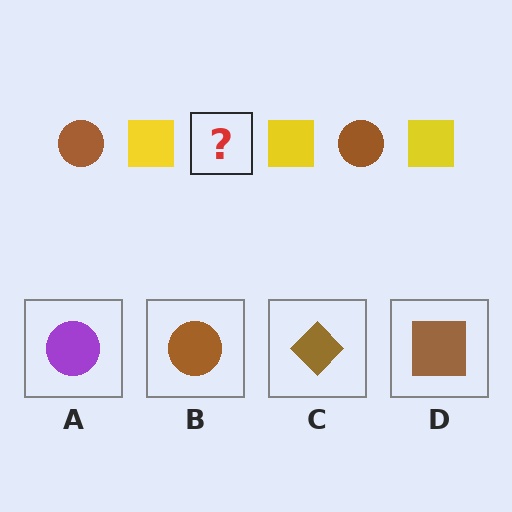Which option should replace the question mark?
Option B.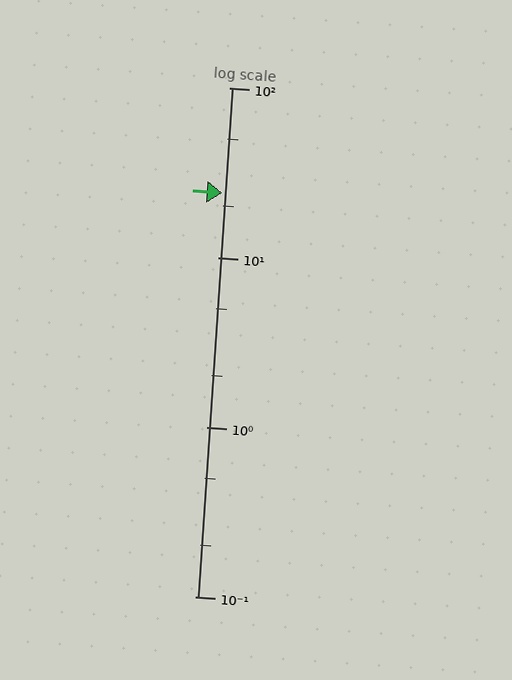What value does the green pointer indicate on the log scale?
The pointer indicates approximately 24.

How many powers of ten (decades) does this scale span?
The scale spans 3 decades, from 0.1 to 100.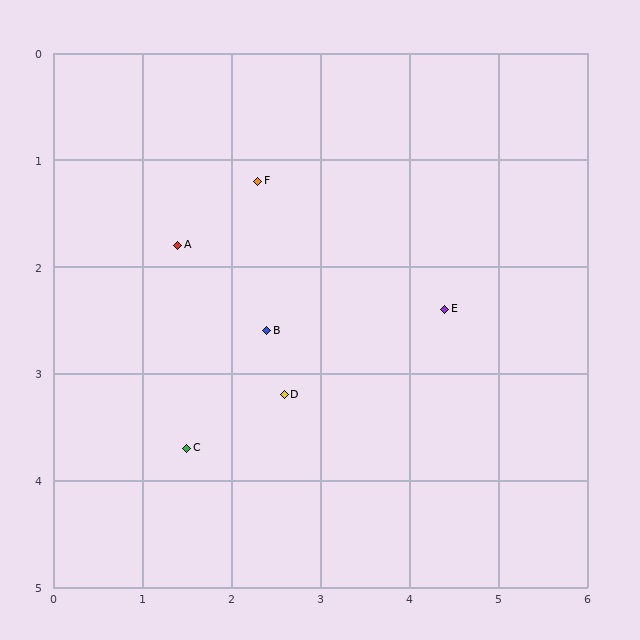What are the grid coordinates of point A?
Point A is at approximately (1.4, 1.8).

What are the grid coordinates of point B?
Point B is at approximately (2.4, 2.6).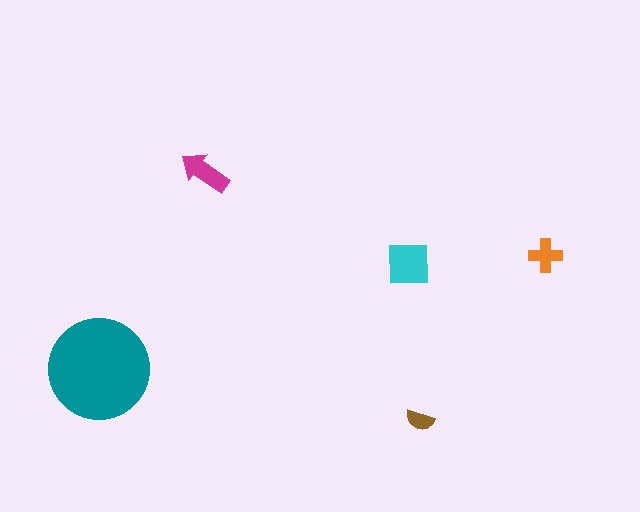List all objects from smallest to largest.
The brown semicircle, the orange cross, the magenta arrow, the cyan square, the teal circle.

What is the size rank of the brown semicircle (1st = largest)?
5th.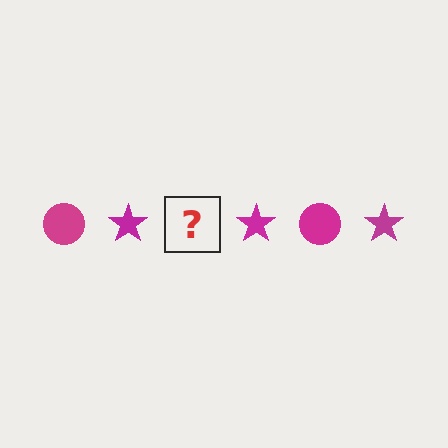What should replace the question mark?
The question mark should be replaced with a magenta circle.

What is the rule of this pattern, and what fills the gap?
The rule is that the pattern cycles through circle, star shapes in magenta. The gap should be filled with a magenta circle.